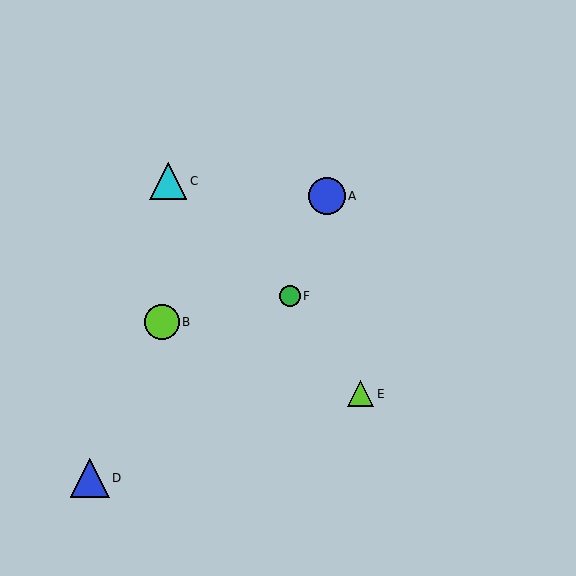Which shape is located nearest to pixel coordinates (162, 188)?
The cyan triangle (labeled C) at (168, 181) is nearest to that location.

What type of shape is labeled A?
Shape A is a blue circle.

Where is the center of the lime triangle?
The center of the lime triangle is at (361, 394).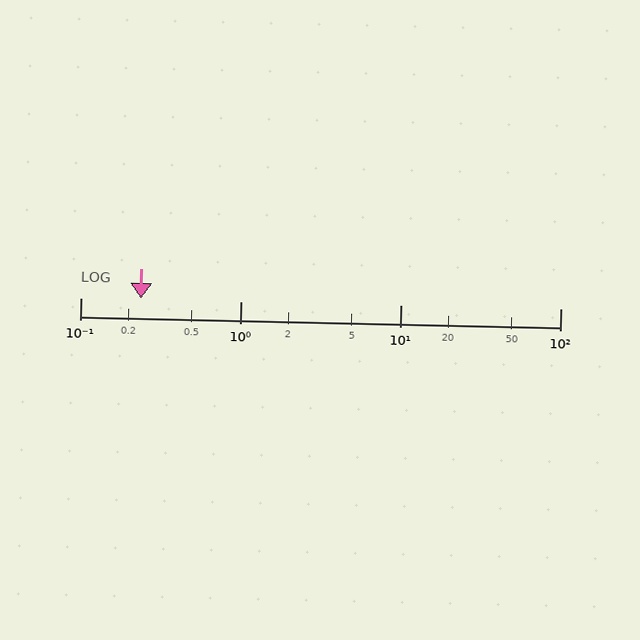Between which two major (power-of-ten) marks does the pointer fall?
The pointer is between 0.1 and 1.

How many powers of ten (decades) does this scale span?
The scale spans 3 decades, from 0.1 to 100.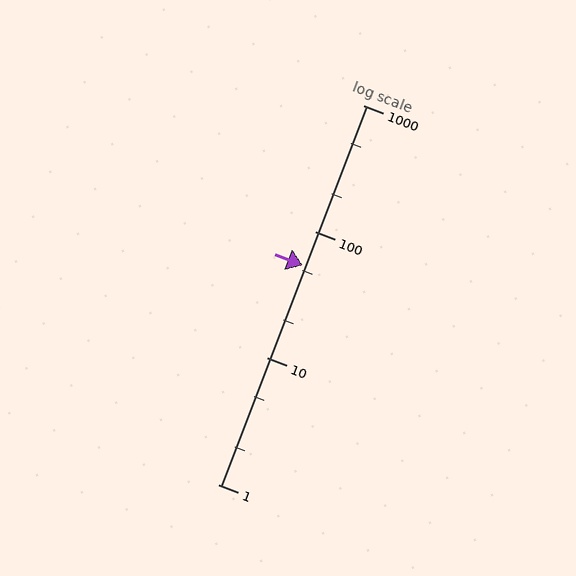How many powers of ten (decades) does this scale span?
The scale spans 3 decades, from 1 to 1000.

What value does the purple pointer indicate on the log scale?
The pointer indicates approximately 54.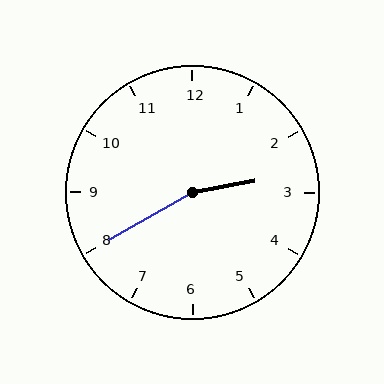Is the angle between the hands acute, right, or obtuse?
It is obtuse.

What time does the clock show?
2:40.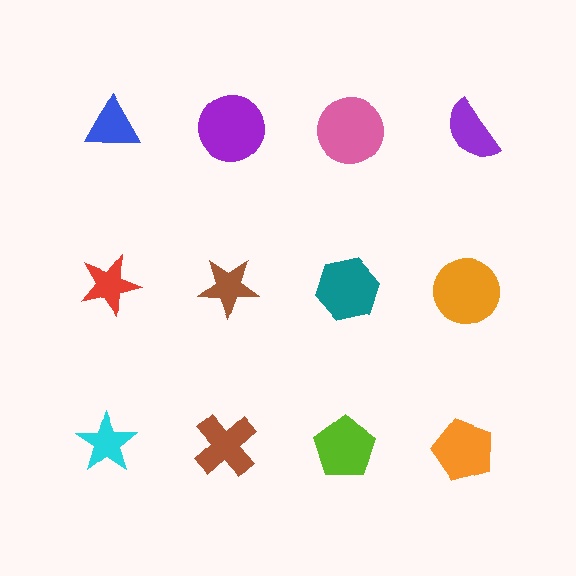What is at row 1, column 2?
A purple circle.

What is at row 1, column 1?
A blue triangle.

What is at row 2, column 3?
A teal hexagon.